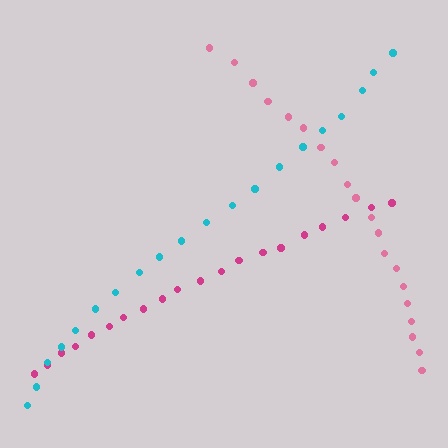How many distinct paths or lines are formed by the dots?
There are 3 distinct paths.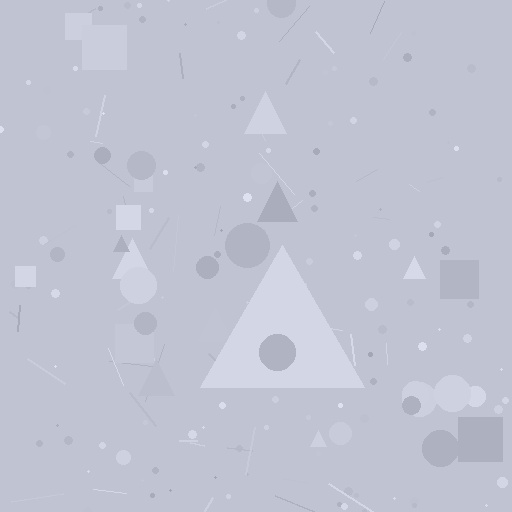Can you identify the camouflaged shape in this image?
The camouflaged shape is a triangle.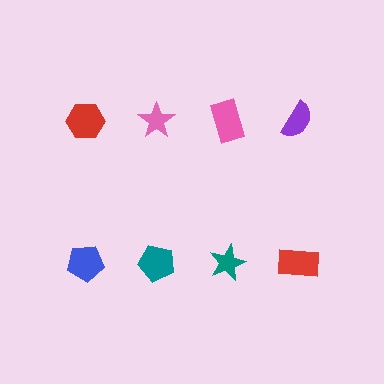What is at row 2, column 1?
A blue pentagon.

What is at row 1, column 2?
A pink star.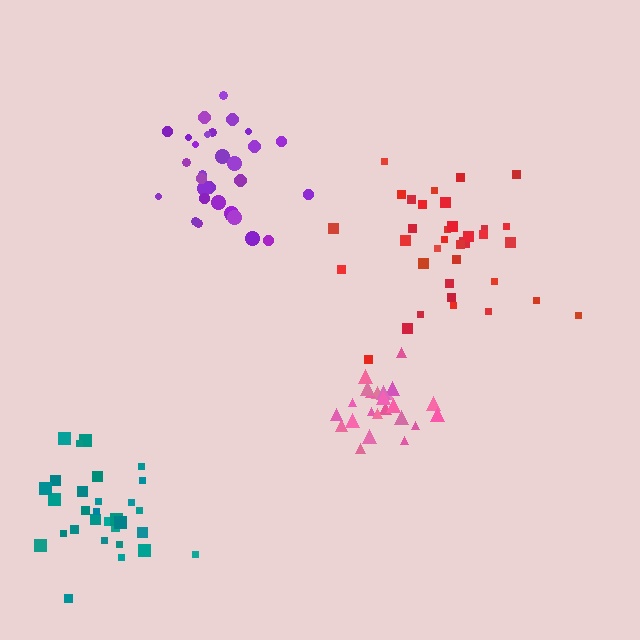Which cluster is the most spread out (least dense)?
Red.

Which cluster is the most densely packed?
Pink.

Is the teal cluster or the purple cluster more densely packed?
Purple.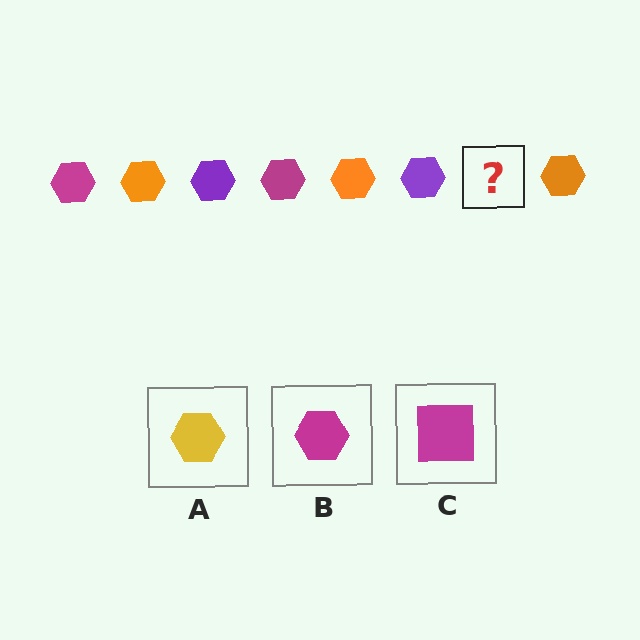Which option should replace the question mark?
Option B.